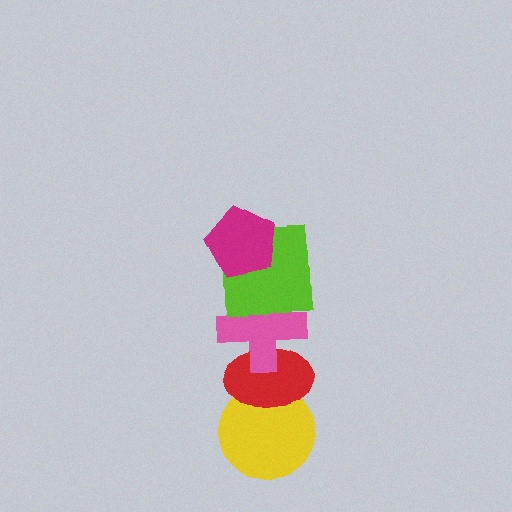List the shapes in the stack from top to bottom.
From top to bottom: the magenta pentagon, the lime square, the pink cross, the red ellipse, the yellow circle.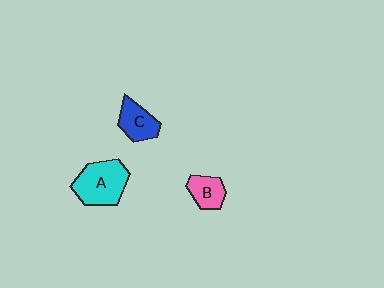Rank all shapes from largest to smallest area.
From largest to smallest: A (cyan), C (blue), B (pink).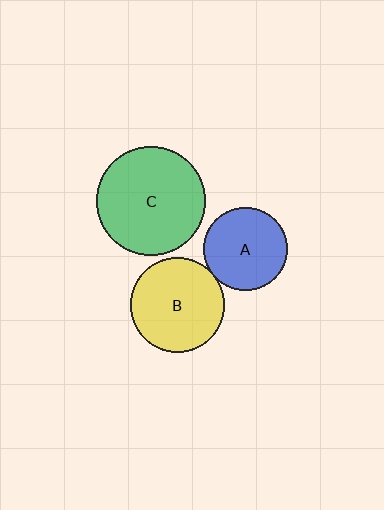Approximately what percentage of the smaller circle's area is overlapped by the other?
Approximately 5%.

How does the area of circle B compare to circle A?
Approximately 1.3 times.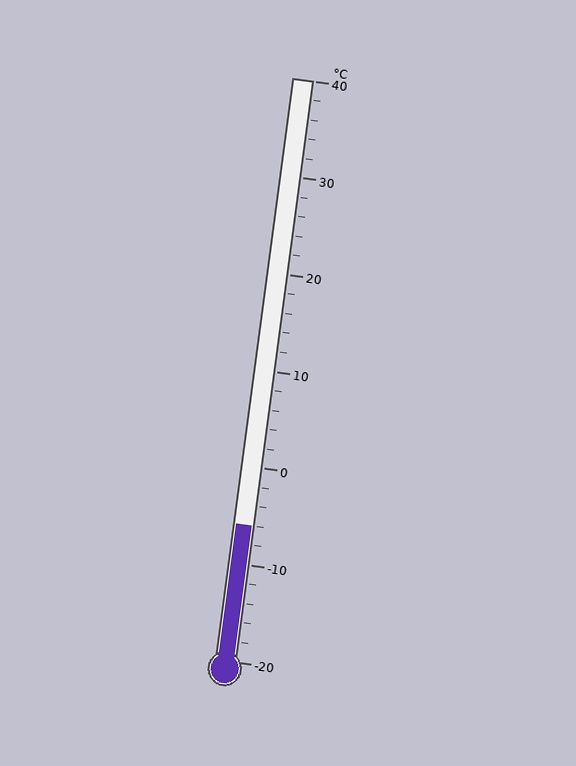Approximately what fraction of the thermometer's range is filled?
The thermometer is filled to approximately 25% of its range.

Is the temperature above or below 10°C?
The temperature is below 10°C.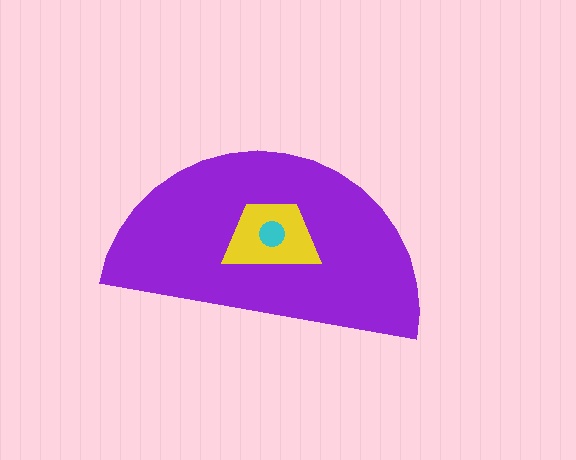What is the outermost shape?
The purple semicircle.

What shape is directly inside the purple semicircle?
The yellow trapezoid.